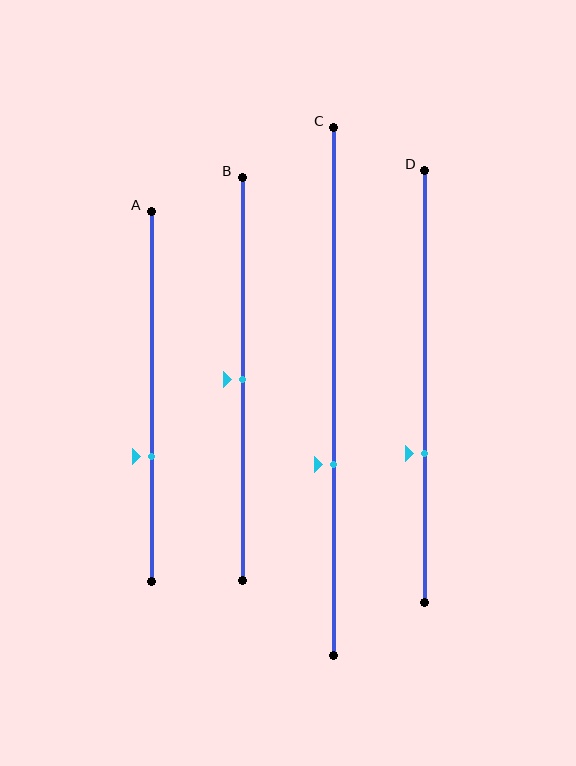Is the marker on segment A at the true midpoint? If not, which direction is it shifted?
No, the marker on segment A is shifted downward by about 16% of the segment length.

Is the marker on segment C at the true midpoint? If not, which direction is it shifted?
No, the marker on segment C is shifted downward by about 14% of the segment length.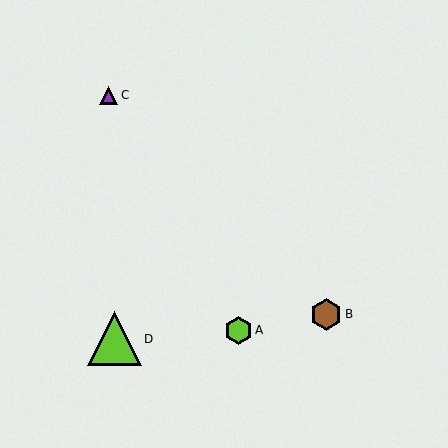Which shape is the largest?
The lime triangle (labeled D) is the largest.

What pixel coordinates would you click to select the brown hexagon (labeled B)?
Click at (326, 314) to select the brown hexagon B.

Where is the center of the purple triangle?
The center of the purple triangle is at (109, 95).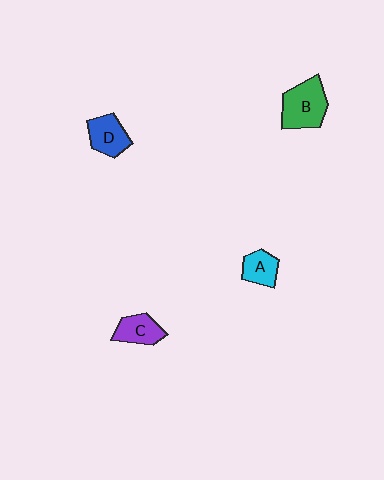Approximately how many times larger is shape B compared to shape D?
Approximately 1.4 times.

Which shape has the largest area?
Shape B (green).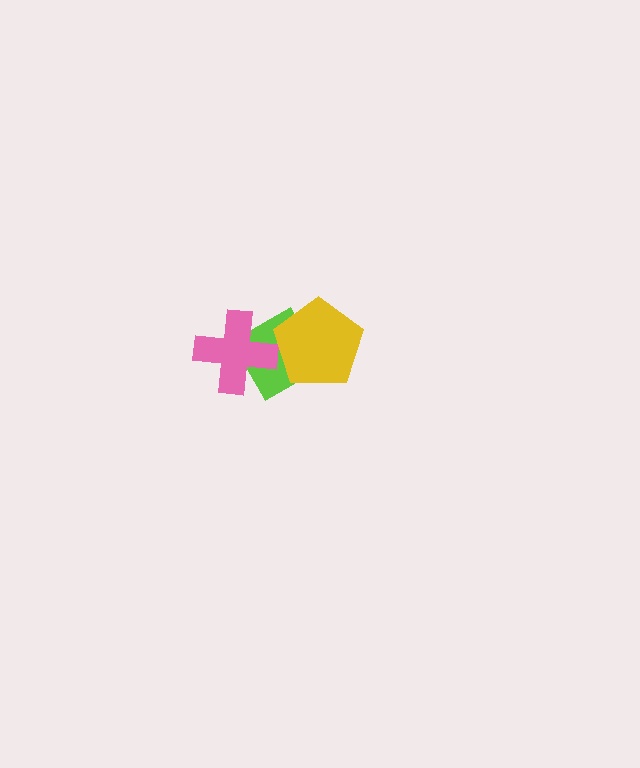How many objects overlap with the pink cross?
1 object overlaps with the pink cross.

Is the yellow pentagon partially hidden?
No, no other shape covers it.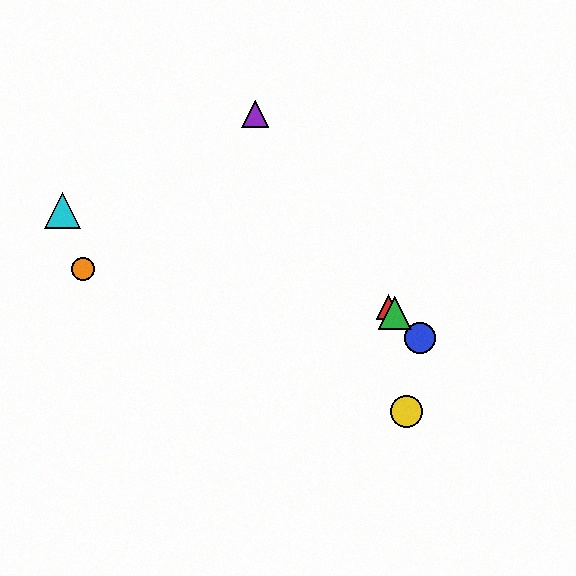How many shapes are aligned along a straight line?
3 shapes (the red triangle, the blue circle, the green triangle) are aligned along a straight line.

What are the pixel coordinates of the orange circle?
The orange circle is at (83, 269).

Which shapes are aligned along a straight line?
The red triangle, the blue circle, the green triangle are aligned along a straight line.